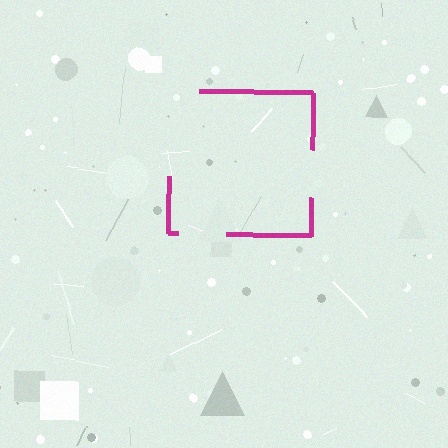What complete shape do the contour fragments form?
The contour fragments form a square.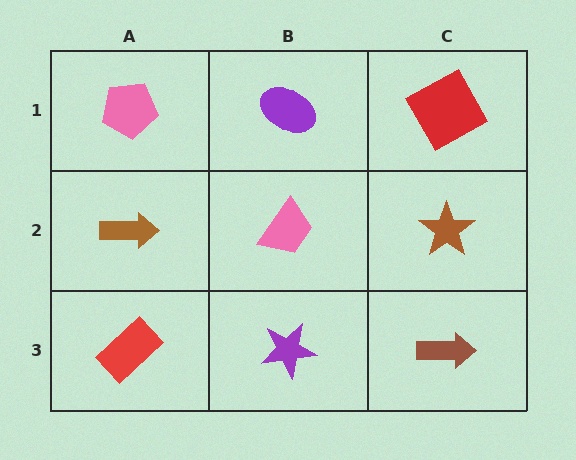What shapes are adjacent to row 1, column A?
A brown arrow (row 2, column A), a purple ellipse (row 1, column B).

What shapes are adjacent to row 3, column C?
A brown star (row 2, column C), a purple star (row 3, column B).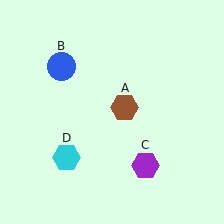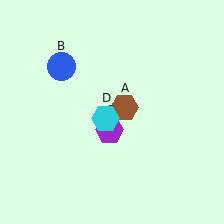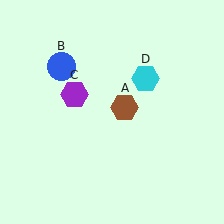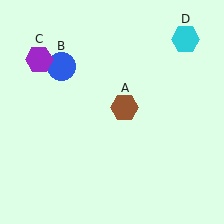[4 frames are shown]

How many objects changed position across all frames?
2 objects changed position: purple hexagon (object C), cyan hexagon (object D).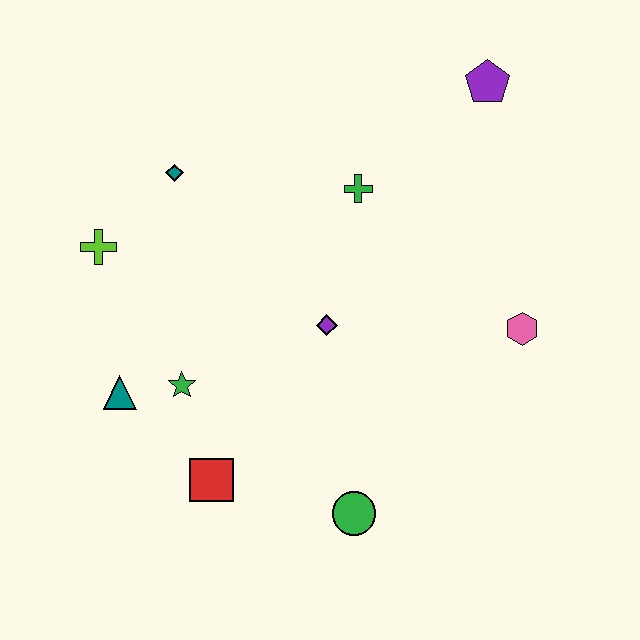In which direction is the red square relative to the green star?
The red square is below the green star.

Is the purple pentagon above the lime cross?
Yes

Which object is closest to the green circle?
The red square is closest to the green circle.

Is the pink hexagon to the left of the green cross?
No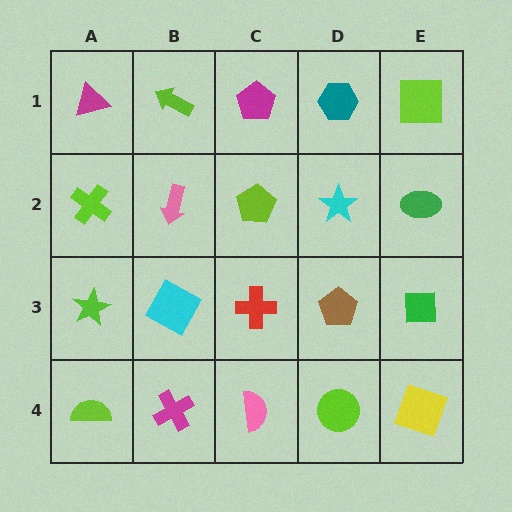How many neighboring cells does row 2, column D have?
4.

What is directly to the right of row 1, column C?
A teal hexagon.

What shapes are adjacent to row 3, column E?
A green ellipse (row 2, column E), a yellow square (row 4, column E), a brown pentagon (row 3, column D).